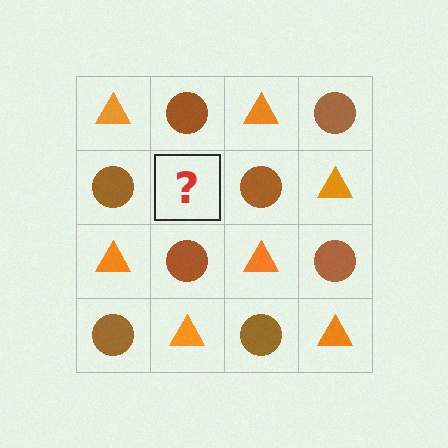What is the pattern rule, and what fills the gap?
The rule is that it alternates orange triangle and brown circle in a checkerboard pattern. The gap should be filled with an orange triangle.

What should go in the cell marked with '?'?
The missing cell should contain an orange triangle.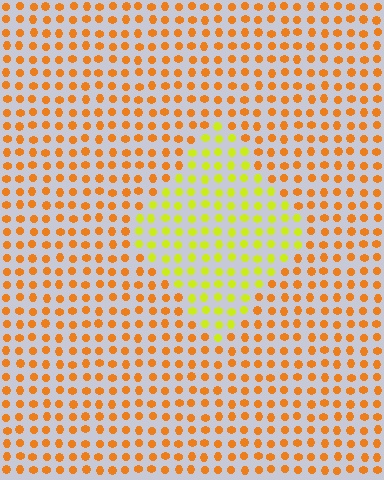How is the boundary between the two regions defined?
The boundary is defined purely by a slight shift in hue (about 41 degrees). Spacing, size, and orientation are identical on both sides.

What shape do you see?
I see a diamond.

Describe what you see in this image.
The image is filled with small orange elements in a uniform arrangement. A diamond-shaped region is visible where the elements are tinted to a slightly different hue, forming a subtle color boundary.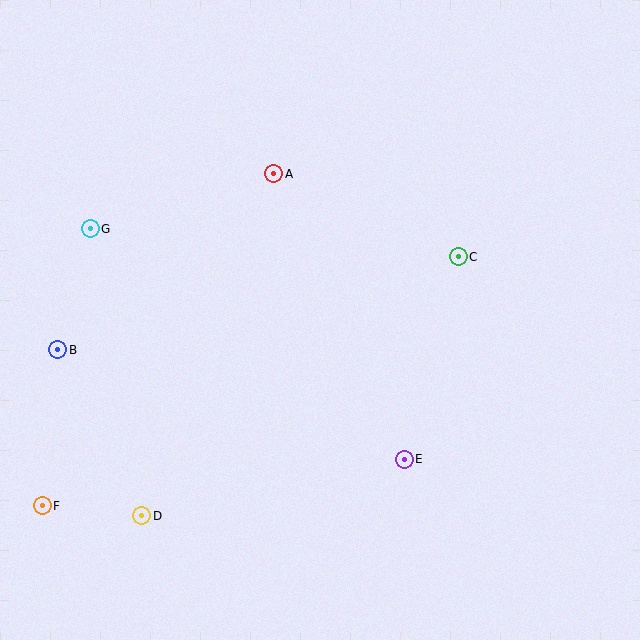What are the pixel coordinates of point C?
Point C is at (458, 257).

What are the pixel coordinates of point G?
Point G is at (90, 229).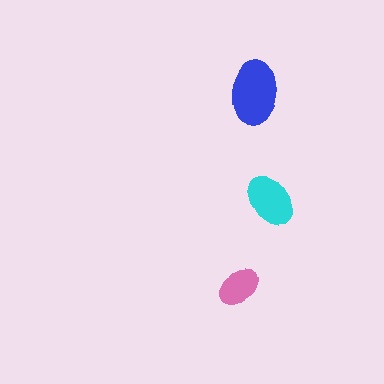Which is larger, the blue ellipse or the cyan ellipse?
The blue one.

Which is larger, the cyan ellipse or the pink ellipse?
The cyan one.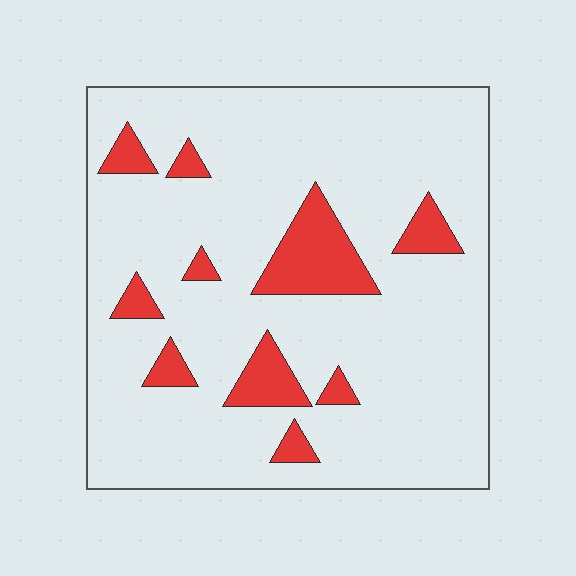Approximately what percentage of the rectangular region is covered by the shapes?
Approximately 15%.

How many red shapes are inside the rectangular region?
10.